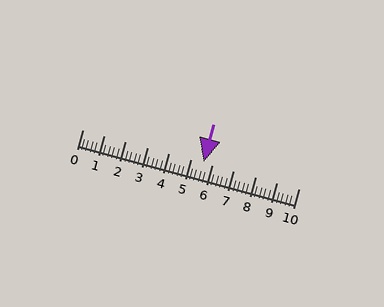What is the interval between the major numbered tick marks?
The major tick marks are spaced 1 units apart.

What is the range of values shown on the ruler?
The ruler shows values from 0 to 10.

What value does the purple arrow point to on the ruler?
The purple arrow points to approximately 5.6.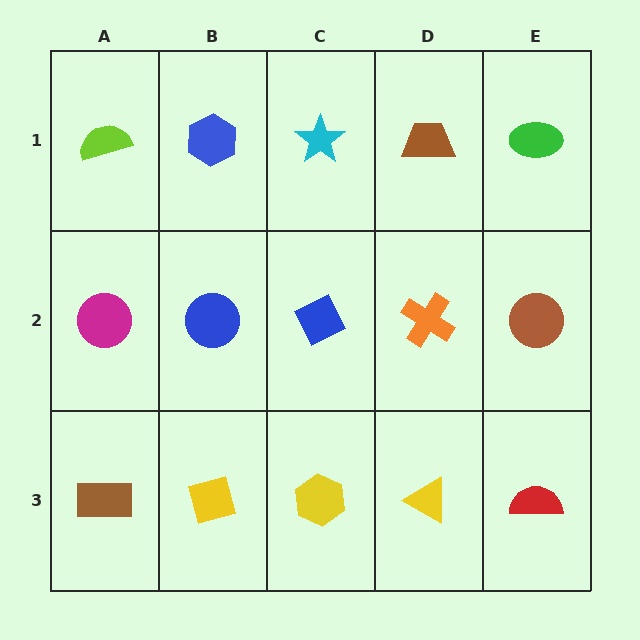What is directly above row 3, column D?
An orange cross.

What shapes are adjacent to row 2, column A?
A lime semicircle (row 1, column A), a brown rectangle (row 3, column A), a blue circle (row 2, column B).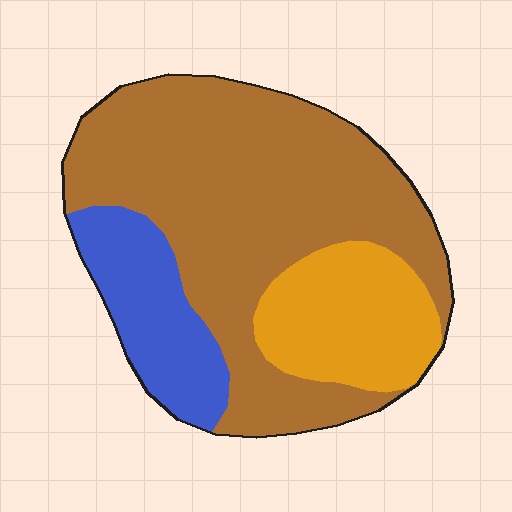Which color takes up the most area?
Brown, at roughly 65%.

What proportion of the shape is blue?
Blue covers about 15% of the shape.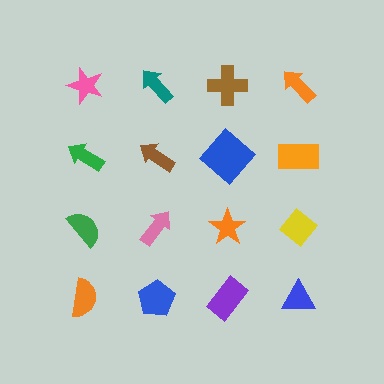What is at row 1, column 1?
A pink star.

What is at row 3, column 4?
A yellow diamond.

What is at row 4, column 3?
A purple rectangle.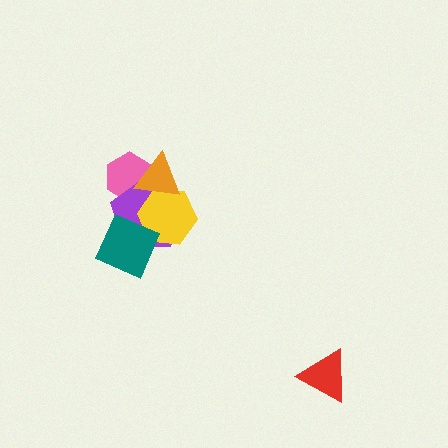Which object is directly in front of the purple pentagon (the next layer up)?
The yellow hexagon is directly in front of the purple pentagon.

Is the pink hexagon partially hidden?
Yes, it is partially covered by another shape.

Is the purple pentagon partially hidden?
Yes, it is partially covered by another shape.